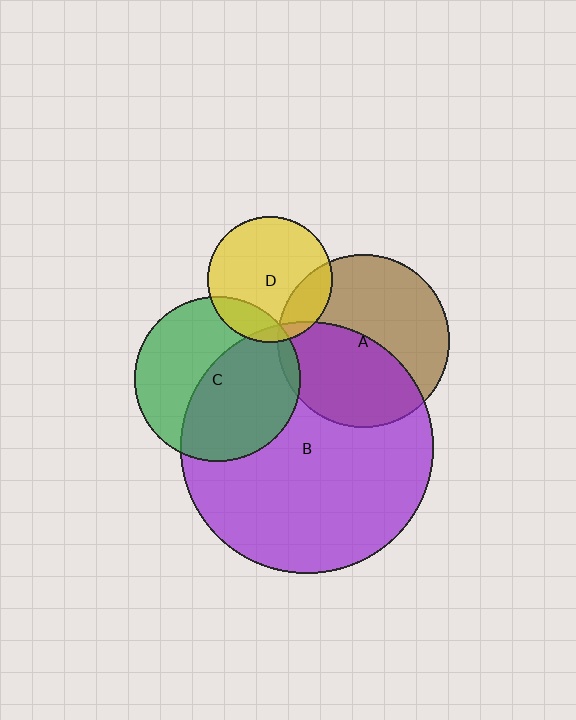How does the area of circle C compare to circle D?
Approximately 1.7 times.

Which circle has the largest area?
Circle B (purple).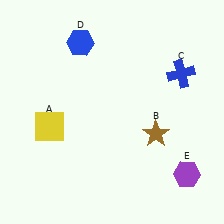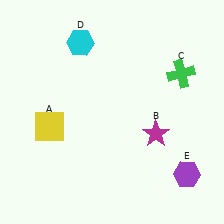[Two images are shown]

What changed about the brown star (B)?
In Image 1, B is brown. In Image 2, it changed to magenta.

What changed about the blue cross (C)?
In Image 1, C is blue. In Image 2, it changed to green.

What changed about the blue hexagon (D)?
In Image 1, D is blue. In Image 2, it changed to cyan.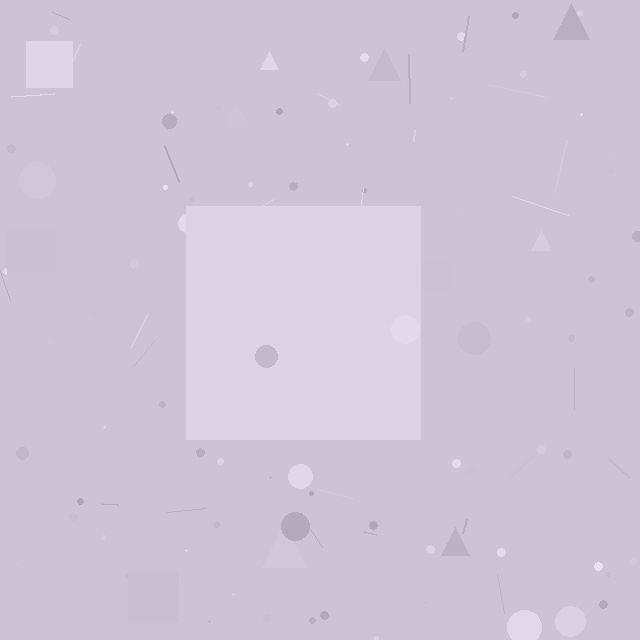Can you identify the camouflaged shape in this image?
The camouflaged shape is a square.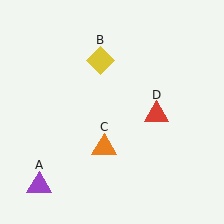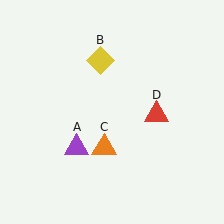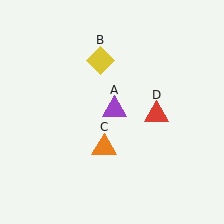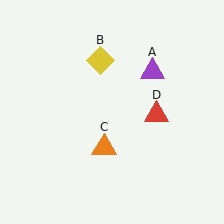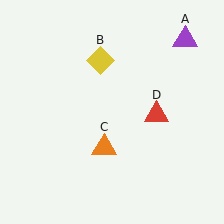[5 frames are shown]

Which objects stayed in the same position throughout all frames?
Yellow diamond (object B) and orange triangle (object C) and red triangle (object D) remained stationary.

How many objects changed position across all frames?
1 object changed position: purple triangle (object A).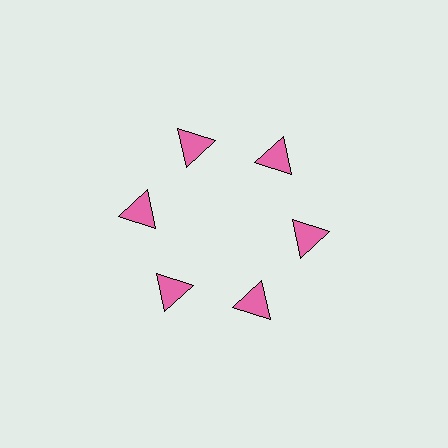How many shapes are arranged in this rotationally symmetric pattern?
There are 6 shapes, arranged in 6 groups of 1.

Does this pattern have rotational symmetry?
Yes, this pattern has 6-fold rotational symmetry. It looks the same after rotating 60 degrees around the center.